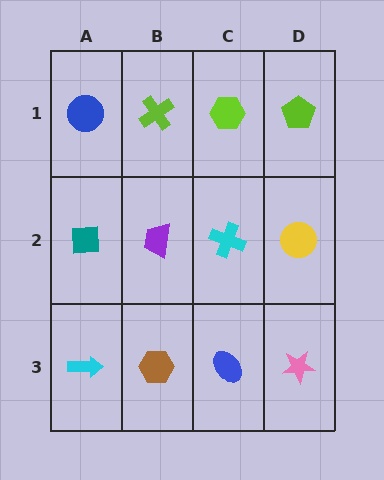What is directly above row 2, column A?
A blue circle.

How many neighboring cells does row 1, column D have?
2.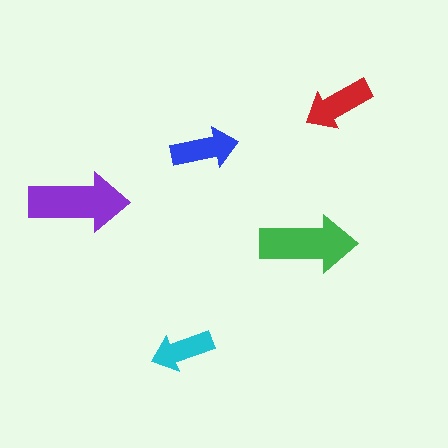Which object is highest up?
The red arrow is topmost.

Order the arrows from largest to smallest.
the purple one, the green one, the red one, the blue one, the cyan one.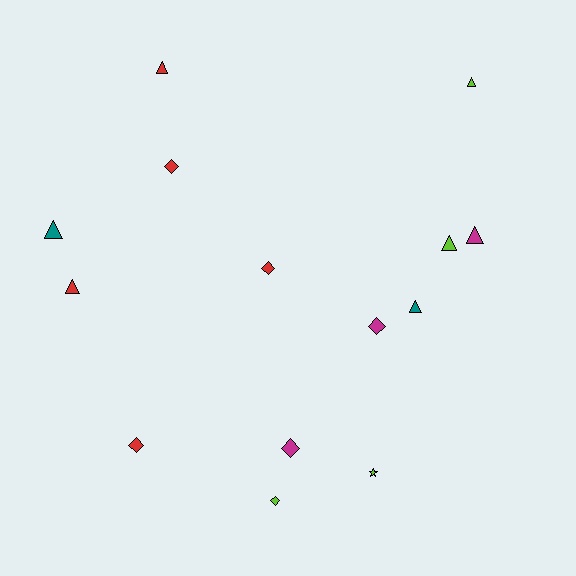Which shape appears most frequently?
Triangle, with 7 objects.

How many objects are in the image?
There are 14 objects.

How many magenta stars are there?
There are no magenta stars.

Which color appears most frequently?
Red, with 5 objects.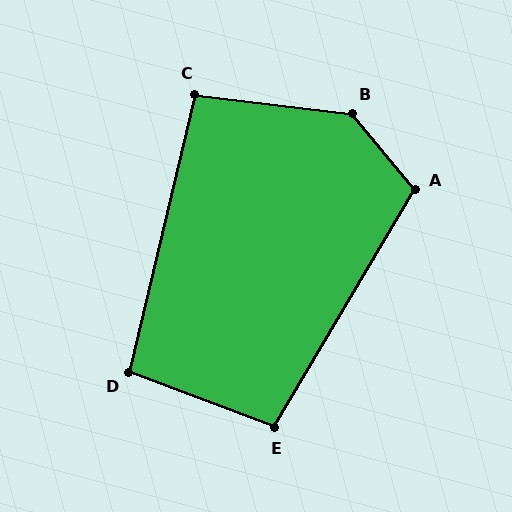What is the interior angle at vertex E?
Approximately 100 degrees (obtuse).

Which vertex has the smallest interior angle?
C, at approximately 97 degrees.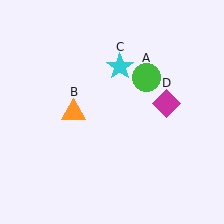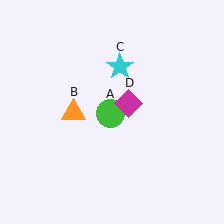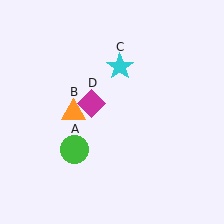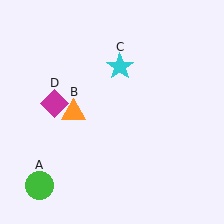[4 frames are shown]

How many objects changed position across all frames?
2 objects changed position: green circle (object A), magenta diamond (object D).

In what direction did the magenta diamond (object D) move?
The magenta diamond (object D) moved left.